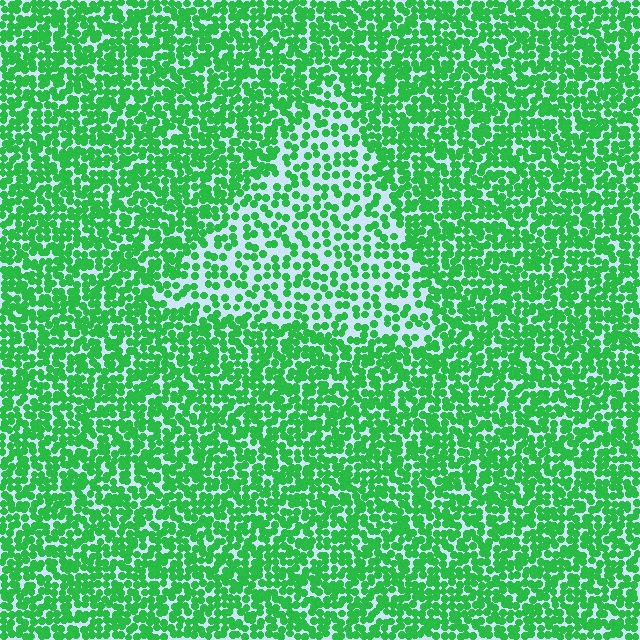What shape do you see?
I see a triangle.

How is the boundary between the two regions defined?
The boundary is defined by a change in element density (approximately 1.9x ratio). All elements are the same color, size, and shape.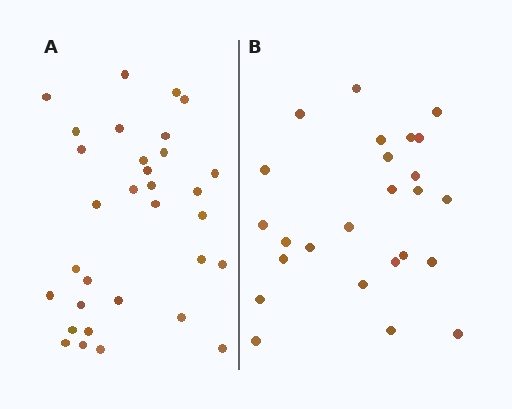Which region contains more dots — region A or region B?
Region A (the left region) has more dots.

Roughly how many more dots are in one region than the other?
Region A has roughly 8 or so more dots than region B.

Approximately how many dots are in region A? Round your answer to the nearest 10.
About 30 dots. (The exact count is 32, which rounds to 30.)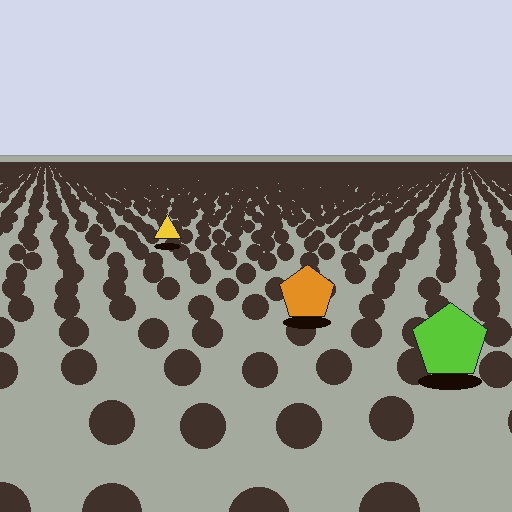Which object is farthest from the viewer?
The yellow triangle is farthest from the viewer. It appears smaller and the ground texture around it is denser.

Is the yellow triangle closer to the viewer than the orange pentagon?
No. The orange pentagon is closer — you can tell from the texture gradient: the ground texture is coarser near it.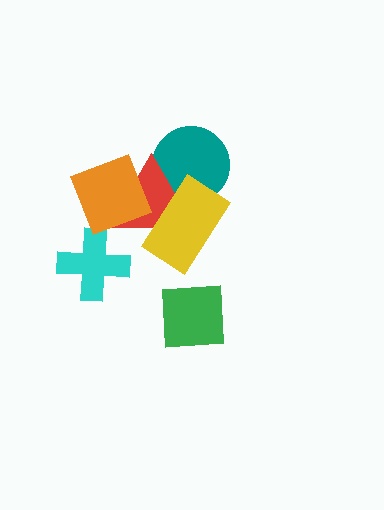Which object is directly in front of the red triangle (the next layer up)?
The yellow rectangle is directly in front of the red triangle.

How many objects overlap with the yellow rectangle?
2 objects overlap with the yellow rectangle.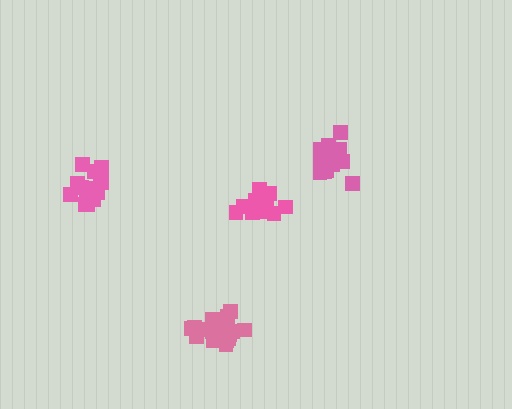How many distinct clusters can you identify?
There are 4 distinct clusters.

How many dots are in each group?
Group 1: 17 dots, Group 2: 17 dots, Group 3: 14 dots, Group 4: 16 dots (64 total).